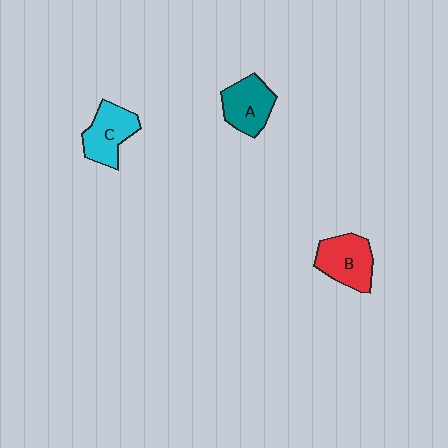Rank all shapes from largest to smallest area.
From largest to smallest: B (red), C (cyan), A (teal).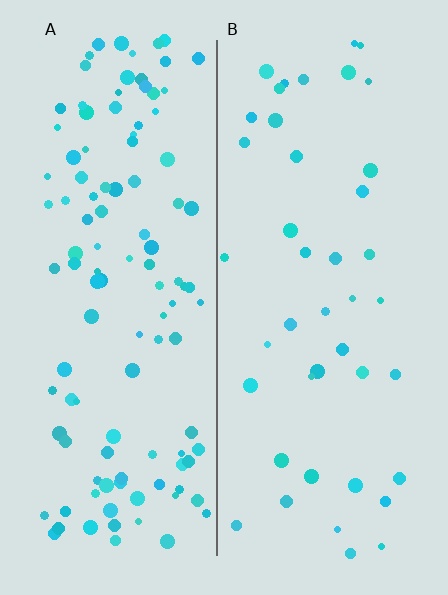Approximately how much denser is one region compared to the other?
Approximately 2.6× — region A over region B.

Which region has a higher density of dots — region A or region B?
A (the left).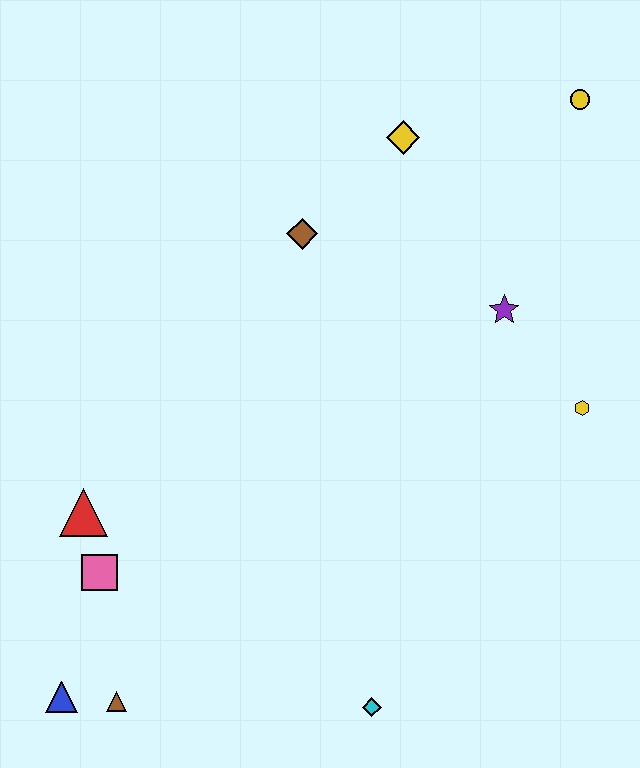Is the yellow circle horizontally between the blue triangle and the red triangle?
No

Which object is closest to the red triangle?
The pink square is closest to the red triangle.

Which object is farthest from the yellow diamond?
The blue triangle is farthest from the yellow diamond.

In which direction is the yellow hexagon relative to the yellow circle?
The yellow hexagon is below the yellow circle.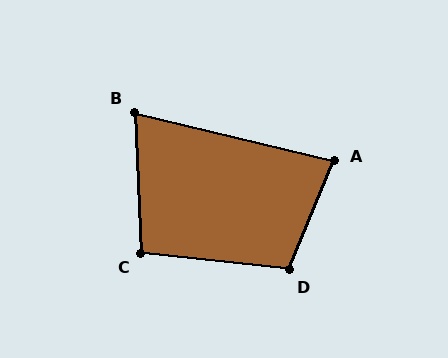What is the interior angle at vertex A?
Approximately 81 degrees (acute).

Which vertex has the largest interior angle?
D, at approximately 106 degrees.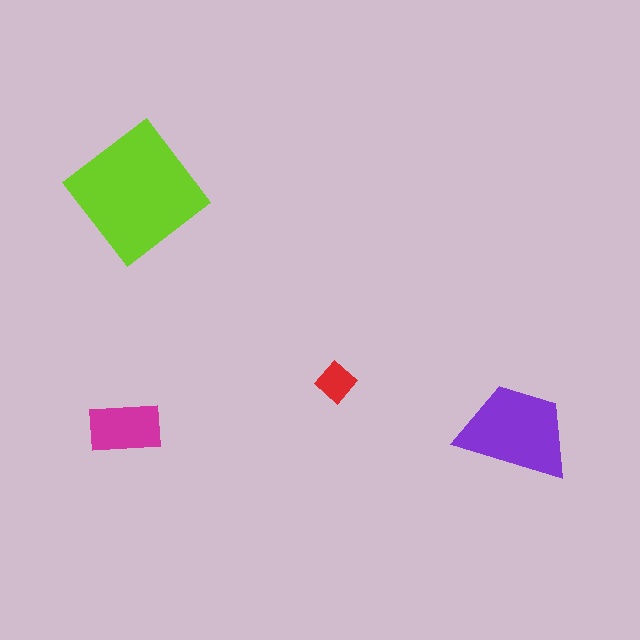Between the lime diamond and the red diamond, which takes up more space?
The lime diamond.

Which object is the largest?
The lime diamond.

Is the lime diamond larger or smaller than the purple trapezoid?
Larger.